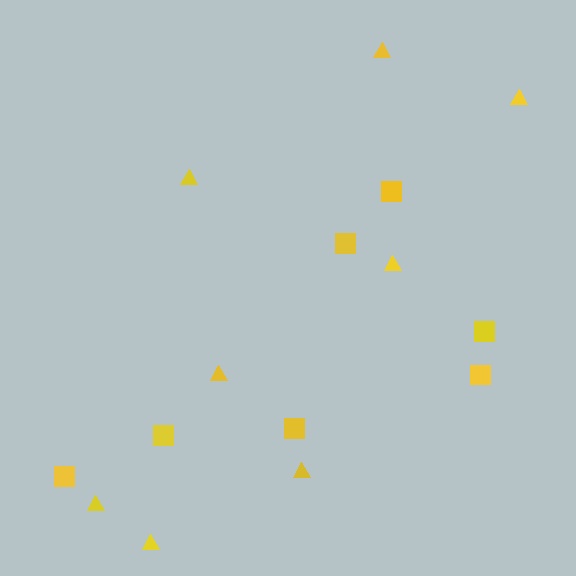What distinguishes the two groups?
There are 2 groups: one group of squares (7) and one group of triangles (8).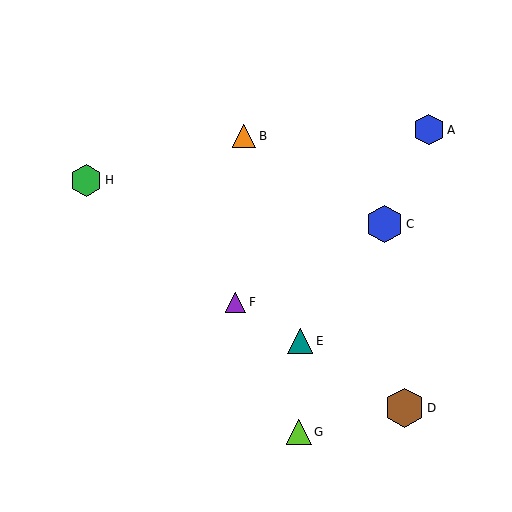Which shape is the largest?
The brown hexagon (labeled D) is the largest.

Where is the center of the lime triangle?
The center of the lime triangle is at (299, 432).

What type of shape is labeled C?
Shape C is a blue hexagon.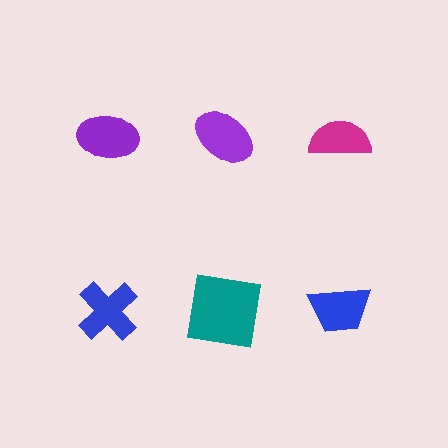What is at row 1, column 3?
A magenta semicircle.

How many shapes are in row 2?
3 shapes.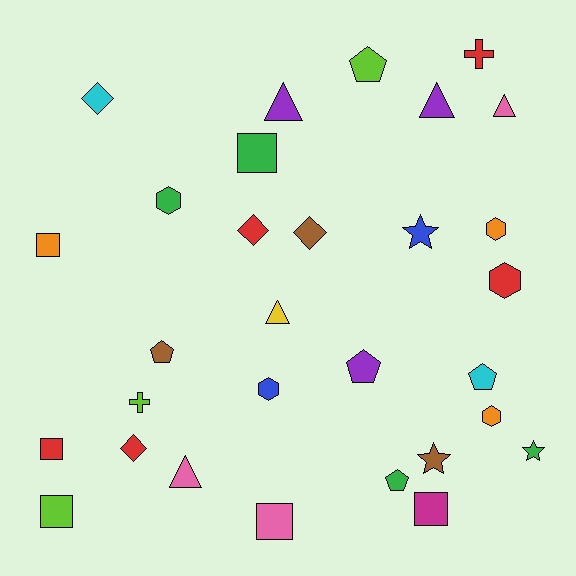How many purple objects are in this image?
There are 3 purple objects.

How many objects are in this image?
There are 30 objects.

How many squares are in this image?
There are 6 squares.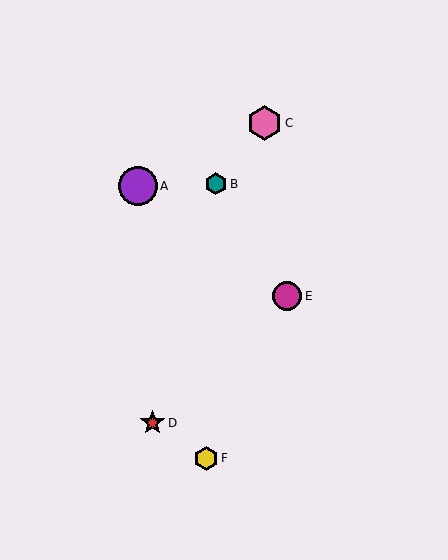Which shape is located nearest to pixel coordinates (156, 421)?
The red star (labeled D) at (152, 423) is nearest to that location.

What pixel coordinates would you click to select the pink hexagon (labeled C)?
Click at (264, 123) to select the pink hexagon C.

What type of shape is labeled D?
Shape D is a red star.